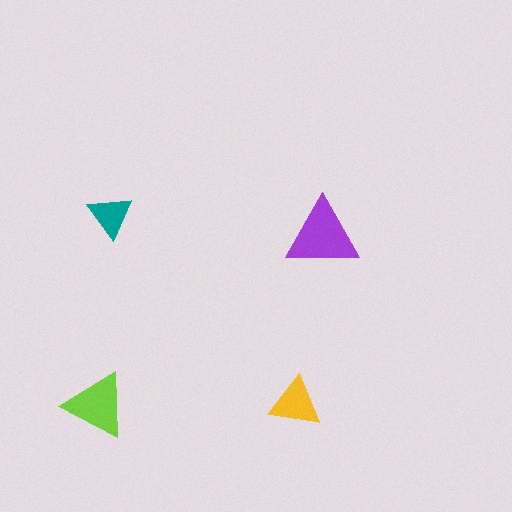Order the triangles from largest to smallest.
the purple one, the lime one, the yellow one, the teal one.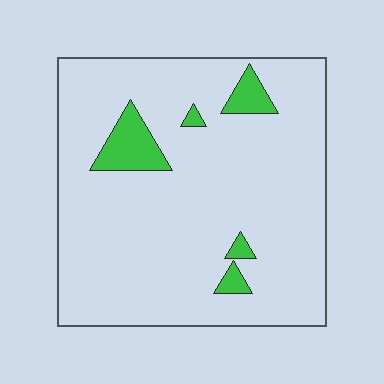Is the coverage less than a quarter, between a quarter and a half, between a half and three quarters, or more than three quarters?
Less than a quarter.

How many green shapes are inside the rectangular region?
5.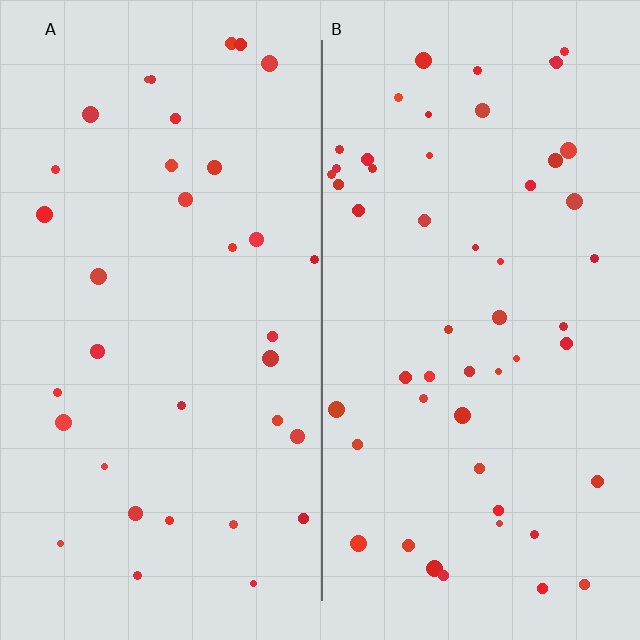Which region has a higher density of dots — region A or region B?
B (the right).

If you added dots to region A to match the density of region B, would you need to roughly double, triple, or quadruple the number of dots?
Approximately double.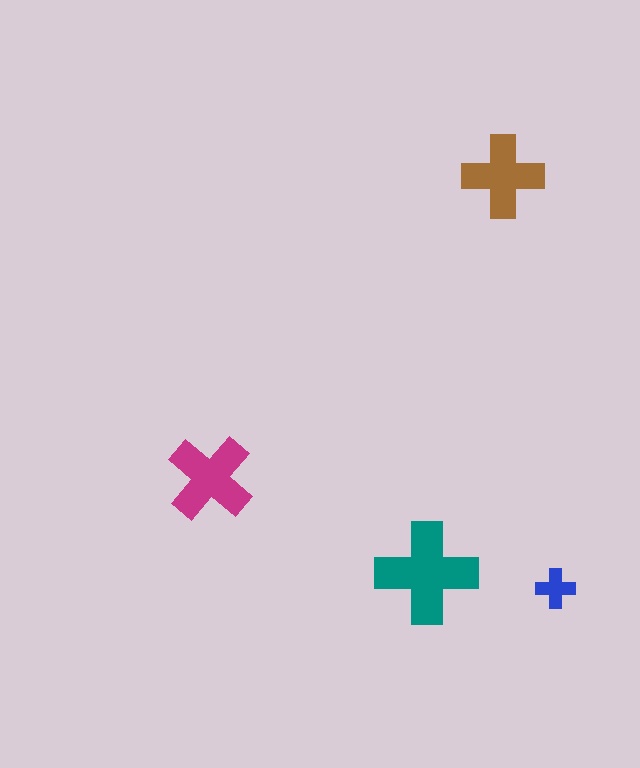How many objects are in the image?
There are 4 objects in the image.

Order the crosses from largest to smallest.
the teal one, the magenta one, the brown one, the blue one.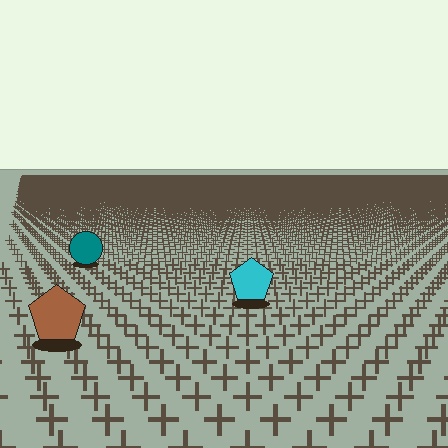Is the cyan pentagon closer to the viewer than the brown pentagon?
No. The brown pentagon is closer — you can tell from the texture gradient: the ground texture is coarser near it.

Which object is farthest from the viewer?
The teal circle is farthest from the viewer. It appears smaller and the ground texture around it is denser.